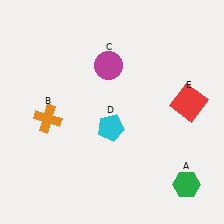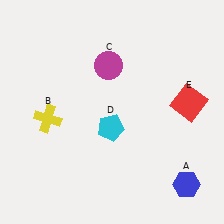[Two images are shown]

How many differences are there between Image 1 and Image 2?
There are 2 differences between the two images.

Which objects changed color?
A changed from green to blue. B changed from orange to yellow.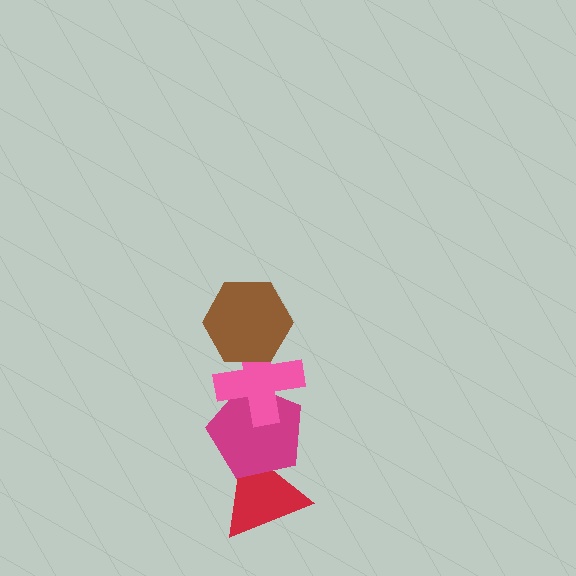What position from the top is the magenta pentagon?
The magenta pentagon is 3rd from the top.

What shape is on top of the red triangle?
The magenta pentagon is on top of the red triangle.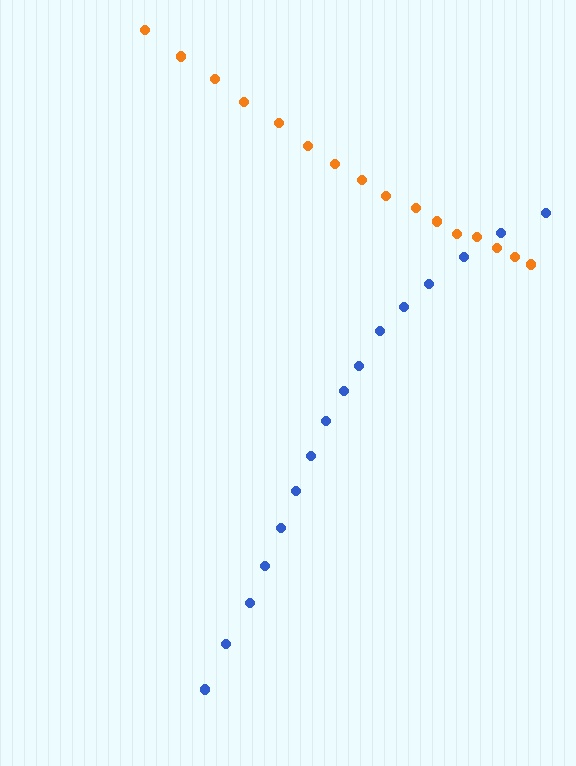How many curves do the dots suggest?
There are 2 distinct paths.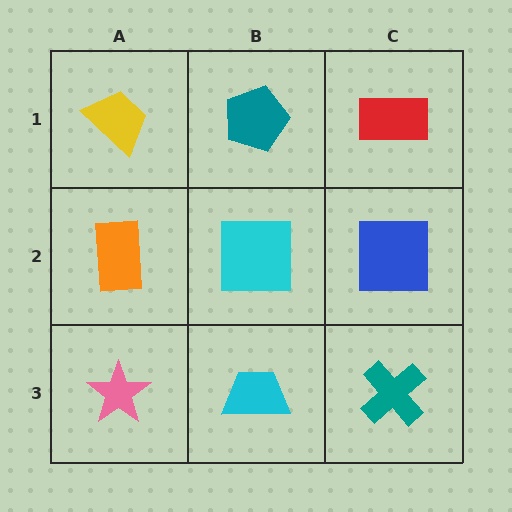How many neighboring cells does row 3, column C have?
2.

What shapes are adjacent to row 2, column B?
A teal pentagon (row 1, column B), a cyan trapezoid (row 3, column B), an orange rectangle (row 2, column A), a blue square (row 2, column C).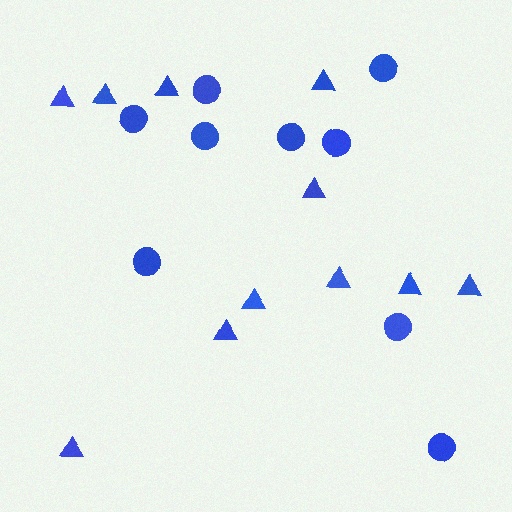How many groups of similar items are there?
There are 2 groups: one group of triangles (11) and one group of circles (9).